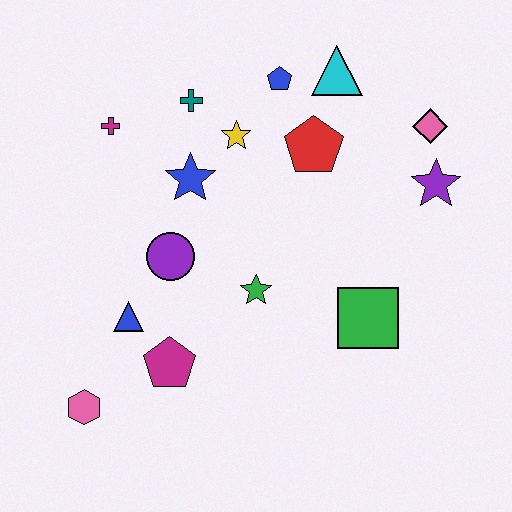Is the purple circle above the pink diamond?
No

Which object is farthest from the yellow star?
The pink hexagon is farthest from the yellow star.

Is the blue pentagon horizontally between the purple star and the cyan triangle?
No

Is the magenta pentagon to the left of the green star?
Yes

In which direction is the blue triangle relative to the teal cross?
The blue triangle is below the teal cross.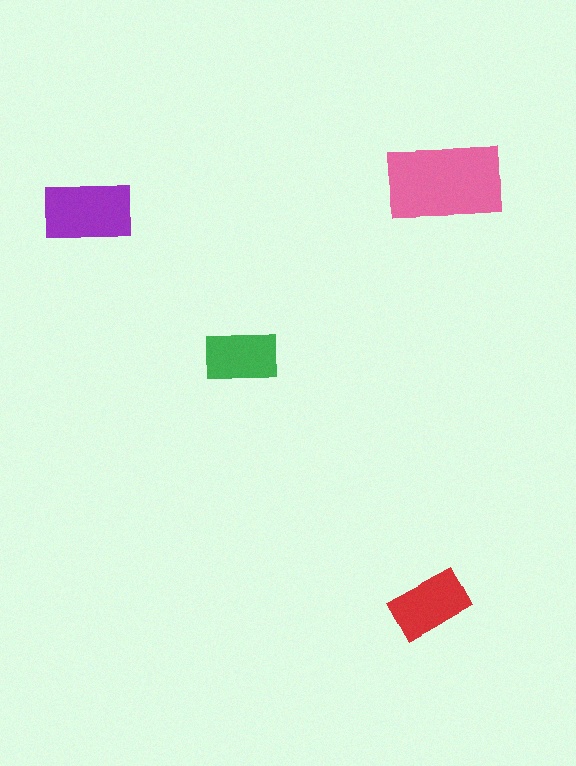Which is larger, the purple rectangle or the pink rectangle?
The pink one.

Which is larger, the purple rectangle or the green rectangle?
The purple one.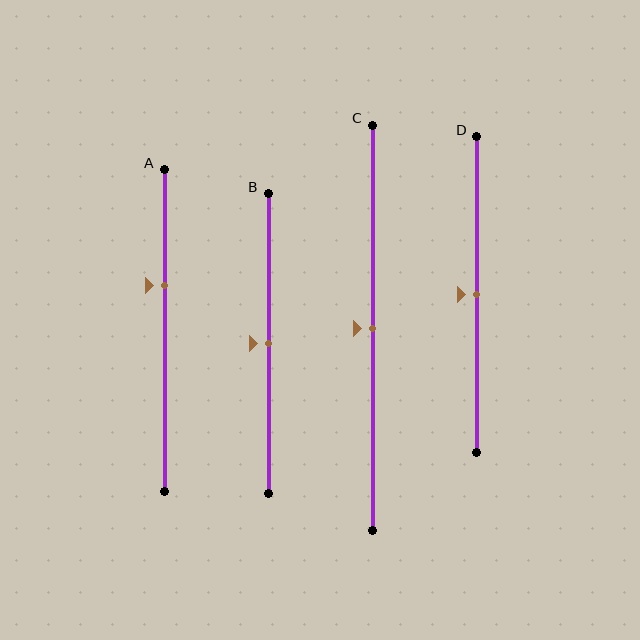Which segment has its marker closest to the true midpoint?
Segment B has its marker closest to the true midpoint.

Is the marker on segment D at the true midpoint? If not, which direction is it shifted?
Yes, the marker on segment D is at the true midpoint.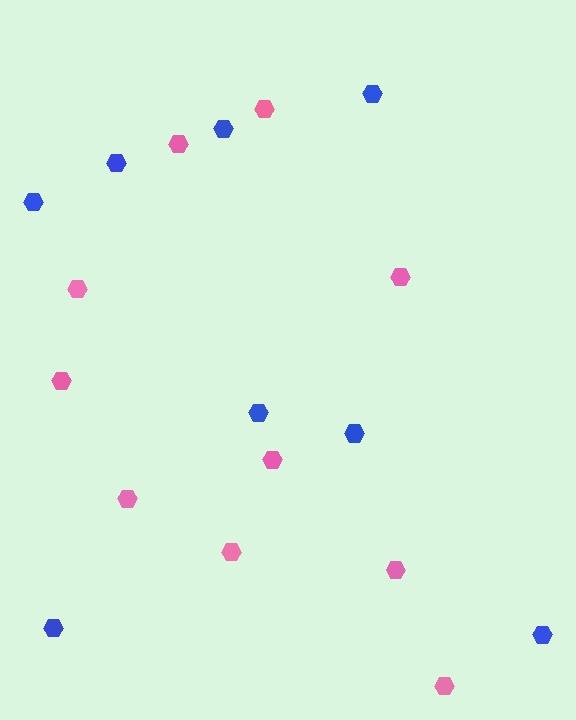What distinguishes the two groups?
There are 2 groups: one group of pink hexagons (10) and one group of blue hexagons (8).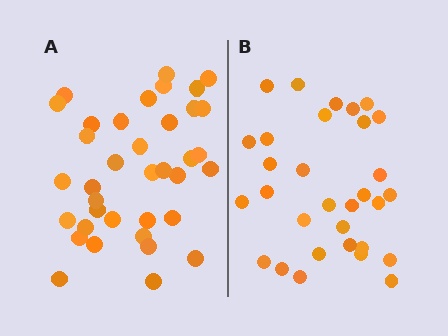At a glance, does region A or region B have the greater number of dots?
Region A (the left region) has more dots.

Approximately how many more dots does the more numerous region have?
Region A has about 6 more dots than region B.